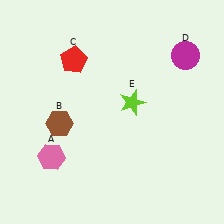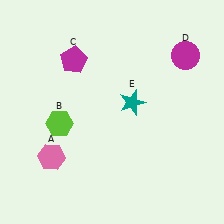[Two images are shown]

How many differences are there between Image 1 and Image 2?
There are 3 differences between the two images.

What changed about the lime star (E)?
In Image 1, E is lime. In Image 2, it changed to teal.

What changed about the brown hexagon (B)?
In Image 1, B is brown. In Image 2, it changed to lime.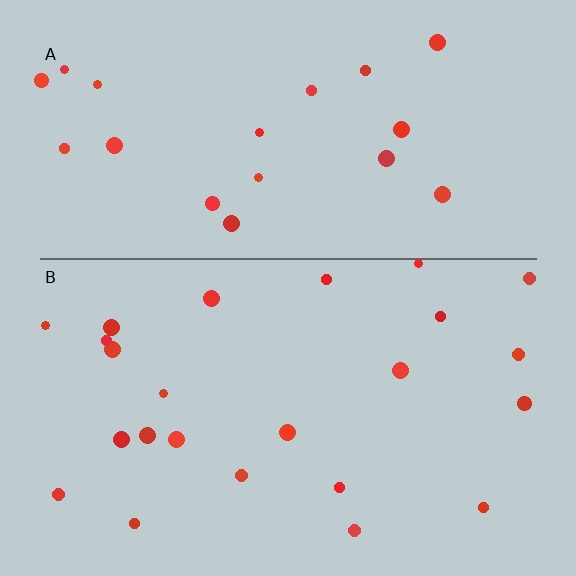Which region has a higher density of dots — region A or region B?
B (the bottom).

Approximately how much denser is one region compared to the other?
Approximately 1.2× — region B over region A.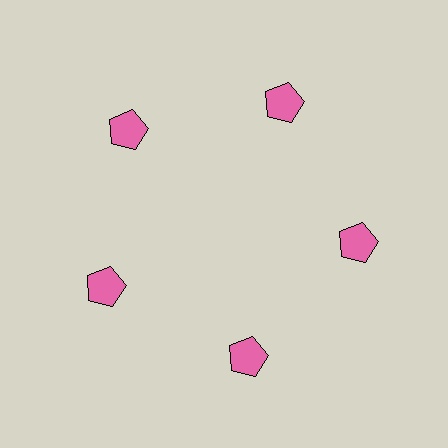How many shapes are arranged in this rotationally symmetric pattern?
There are 5 shapes, arranged in 5 groups of 1.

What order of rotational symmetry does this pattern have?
This pattern has 5-fold rotational symmetry.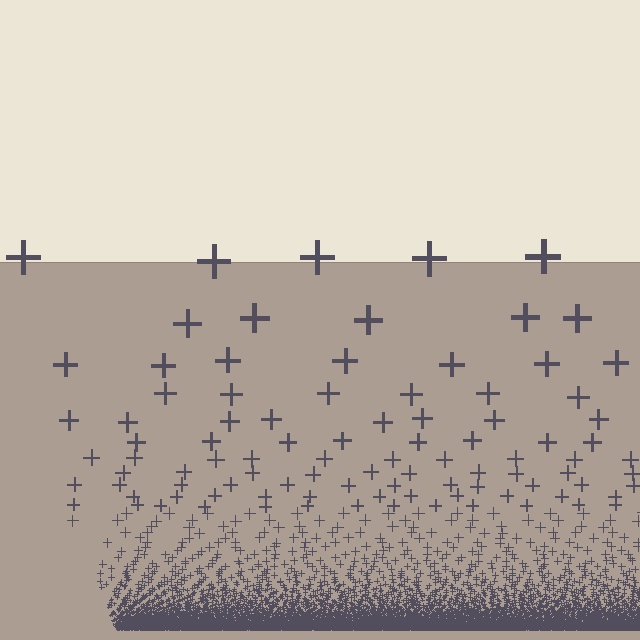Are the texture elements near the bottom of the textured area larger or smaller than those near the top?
Smaller. The gradient is inverted — elements near the bottom are smaller and denser.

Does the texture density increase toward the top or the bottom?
Density increases toward the bottom.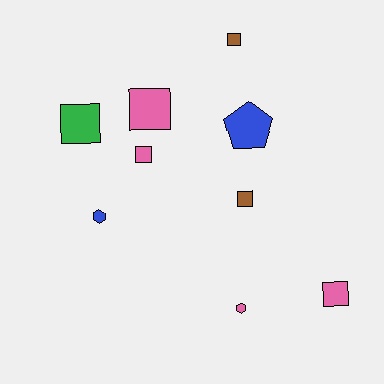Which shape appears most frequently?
Square, with 6 objects.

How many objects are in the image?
There are 9 objects.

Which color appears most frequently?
Pink, with 4 objects.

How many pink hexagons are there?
There is 1 pink hexagon.